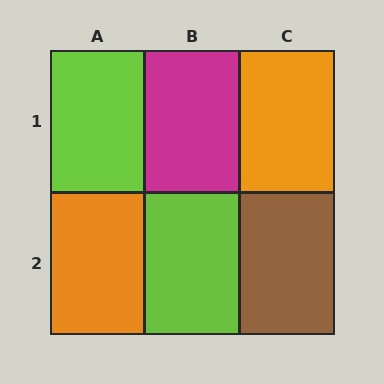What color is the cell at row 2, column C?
Brown.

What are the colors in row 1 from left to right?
Lime, magenta, orange.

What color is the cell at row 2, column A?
Orange.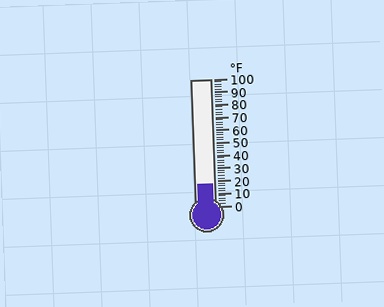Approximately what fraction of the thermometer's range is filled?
The thermometer is filled to approximately 20% of its range.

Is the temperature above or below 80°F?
The temperature is below 80°F.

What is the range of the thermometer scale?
The thermometer scale ranges from 0°F to 100°F.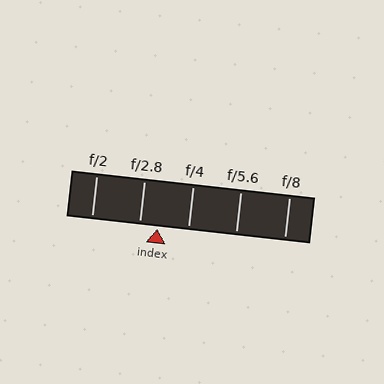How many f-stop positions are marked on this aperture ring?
There are 5 f-stop positions marked.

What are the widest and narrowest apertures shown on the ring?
The widest aperture shown is f/2 and the narrowest is f/8.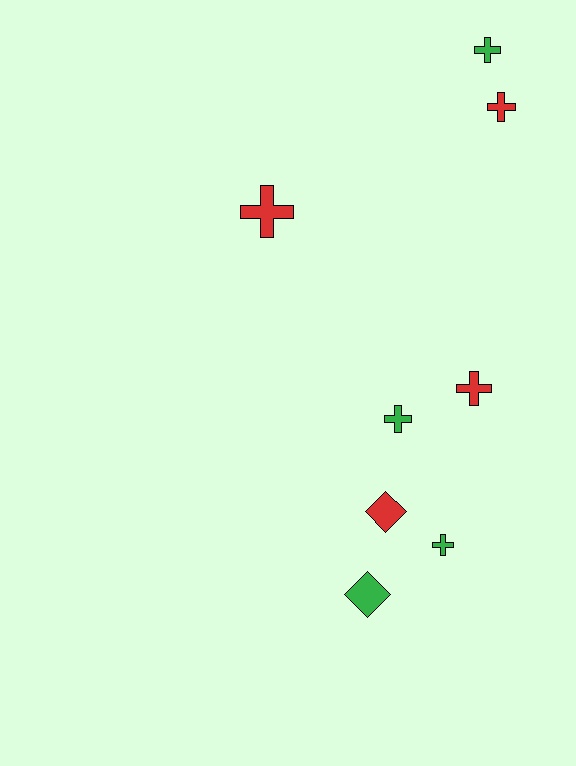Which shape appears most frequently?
Cross, with 6 objects.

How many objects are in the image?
There are 8 objects.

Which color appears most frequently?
Red, with 4 objects.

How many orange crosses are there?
There are no orange crosses.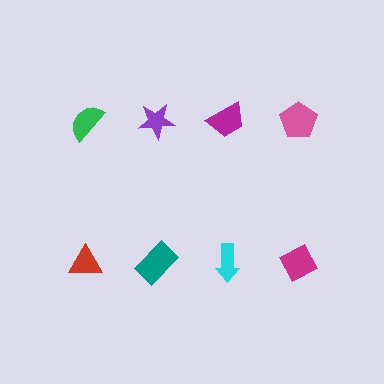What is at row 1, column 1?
A green semicircle.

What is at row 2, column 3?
A cyan arrow.